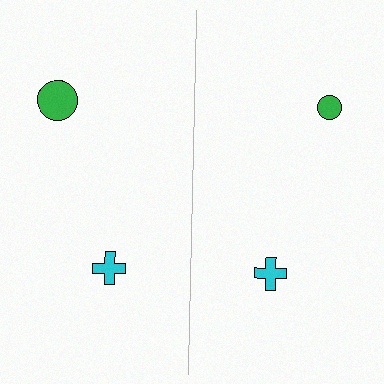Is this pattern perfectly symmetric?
No, the pattern is not perfectly symmetric. The green circle on the right side has a different size than its mirror counterpart.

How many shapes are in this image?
There are 4 shapes in this image.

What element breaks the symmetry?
The green circle on the right side has a different size than its mirror counterpart.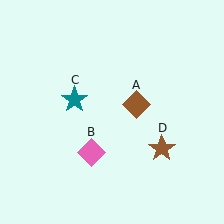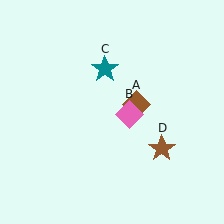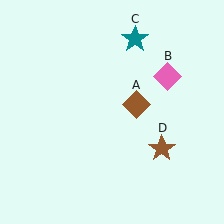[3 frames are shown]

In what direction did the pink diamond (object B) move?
The pink diamond (object B) moved up and to the right.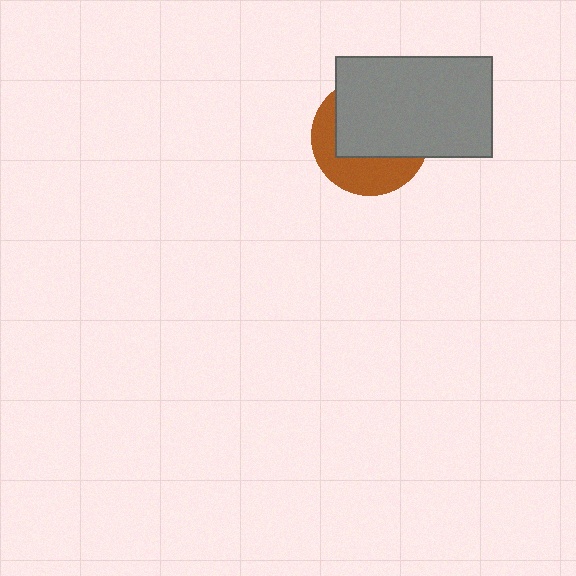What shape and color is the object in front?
The object in front is a gray rectangle.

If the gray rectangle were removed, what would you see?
You would see the complete brown circle.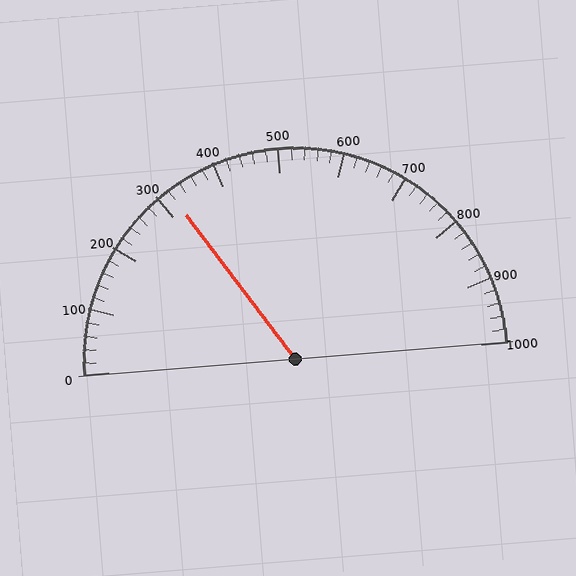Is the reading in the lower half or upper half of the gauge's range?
The reading is in the lower half of the range (0 to 1000).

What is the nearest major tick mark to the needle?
The nearest major tick mark is 300.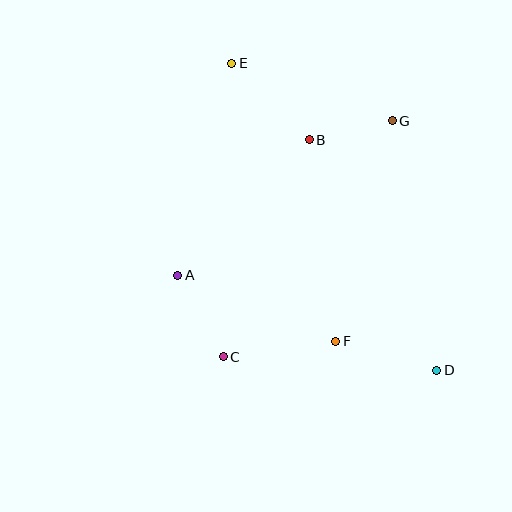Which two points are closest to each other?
Points B and G are closest to each other.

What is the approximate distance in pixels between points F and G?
The distance between F and G is approximately 228 pixels.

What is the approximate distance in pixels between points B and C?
The distance between B and C is approximately 234 pixels.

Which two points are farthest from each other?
Points D and E are farthest from each other.